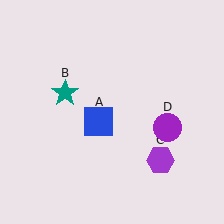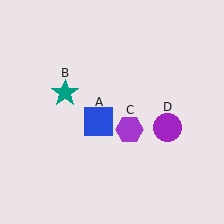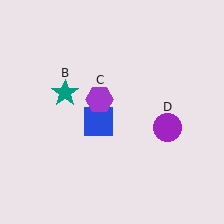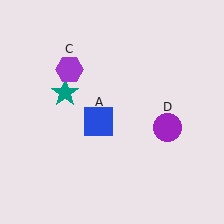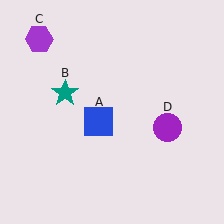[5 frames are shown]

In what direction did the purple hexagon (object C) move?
The purple hexagon (object C) moved up and to the left.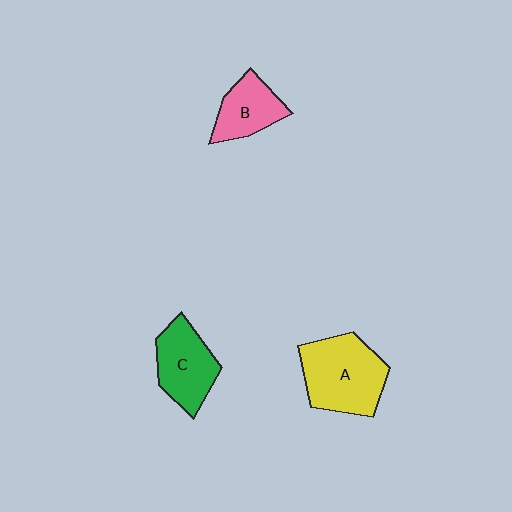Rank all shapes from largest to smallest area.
From largest to smallest: A (yellow), C (green), B (pink).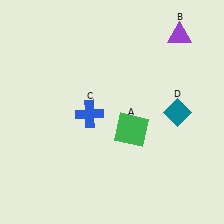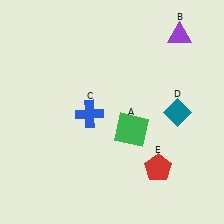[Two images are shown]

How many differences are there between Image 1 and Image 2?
There is 1 difference between the two images.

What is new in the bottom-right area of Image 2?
A red pentagon (E) was added in the bottom-right area of Image 2.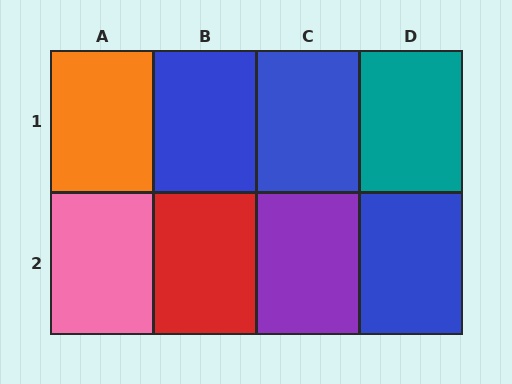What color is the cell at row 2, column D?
Blue.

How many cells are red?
1 cell is red.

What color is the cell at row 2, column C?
Purple.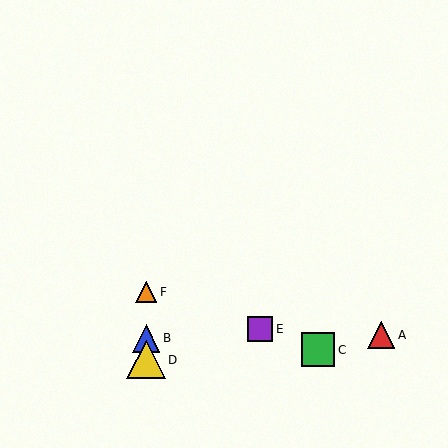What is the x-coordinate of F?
Object F is at x≈146.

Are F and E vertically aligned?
No, F is at x≈146 and E is at x≈260.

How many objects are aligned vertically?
3 objects (B, D, F) are aligned vertically.